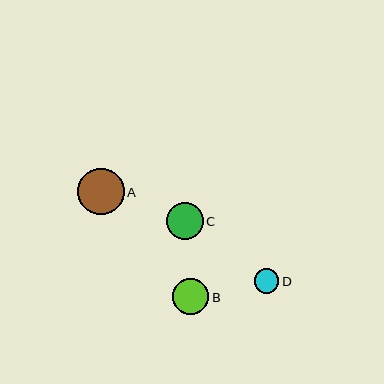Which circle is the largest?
Circle A is the largest with a size of approximately 46 pixels.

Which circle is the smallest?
Circle D is the smallest with a size of approximately 25 pixels.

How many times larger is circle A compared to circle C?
Circle A is approximately 1.2 times the size of circle C.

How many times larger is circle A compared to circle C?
Circle A is approximately 1.2 times the size of circle C.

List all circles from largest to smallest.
From largest to smallest: A, C, B, D.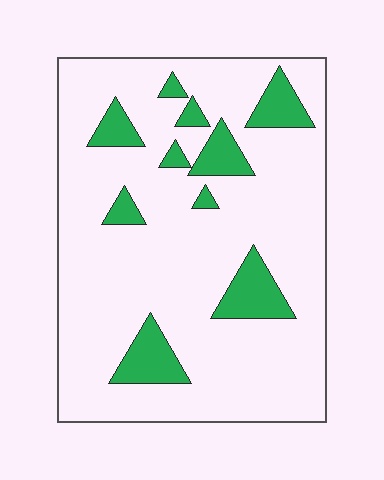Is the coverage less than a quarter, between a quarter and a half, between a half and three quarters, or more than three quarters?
Less than a quarter.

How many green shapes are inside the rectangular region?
10.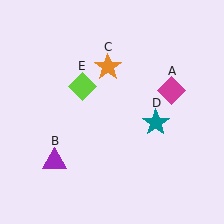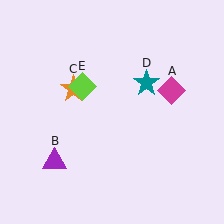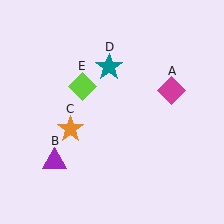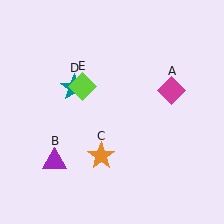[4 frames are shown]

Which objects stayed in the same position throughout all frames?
Magenta diamond (object A) and purple triangle (object B) and lime diamond (object E) remained stationary.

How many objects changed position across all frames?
2 objects changed position: orange star (object C), teal star (object D).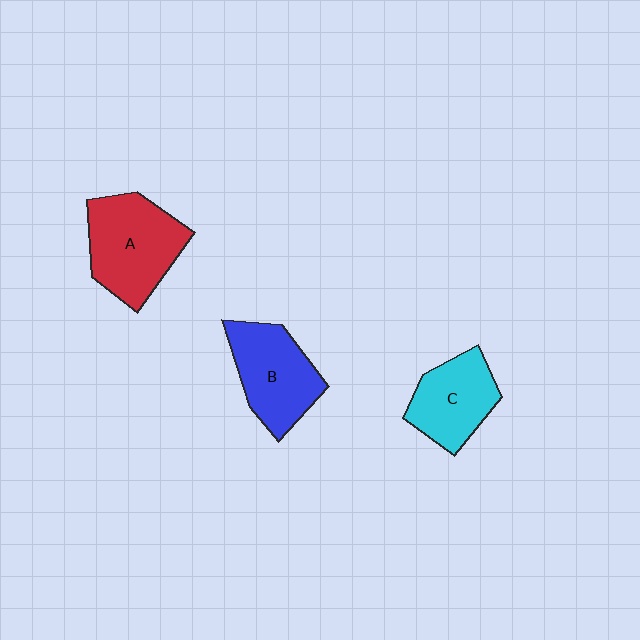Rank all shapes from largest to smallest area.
From largest to smallest: A (red), B (blue), C (cyan).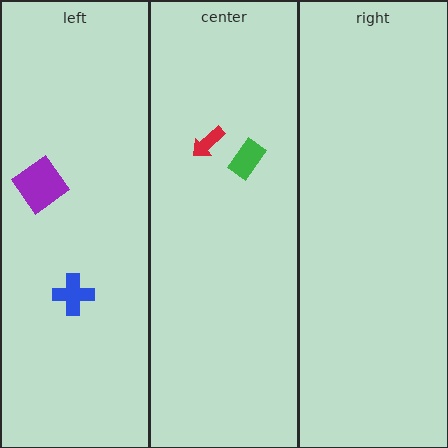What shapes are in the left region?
The purple diamond, the blue cross.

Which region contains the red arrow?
The center region.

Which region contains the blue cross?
The left region.